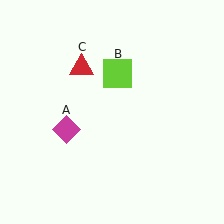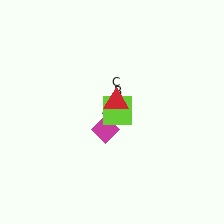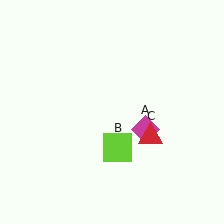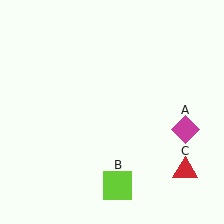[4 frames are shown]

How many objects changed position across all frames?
3 objects changed position: magenta diamond (object A), lime square (object B), red triangle (object C).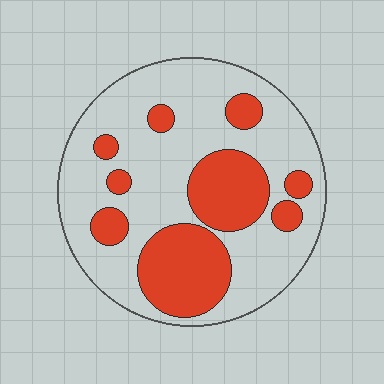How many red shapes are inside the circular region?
9.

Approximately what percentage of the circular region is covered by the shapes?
Approximately 30%.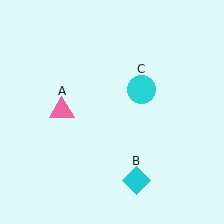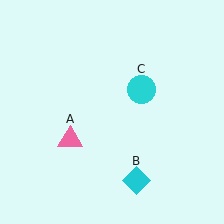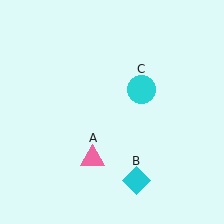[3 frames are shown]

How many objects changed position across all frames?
1 object changed position: pink triangle (object A).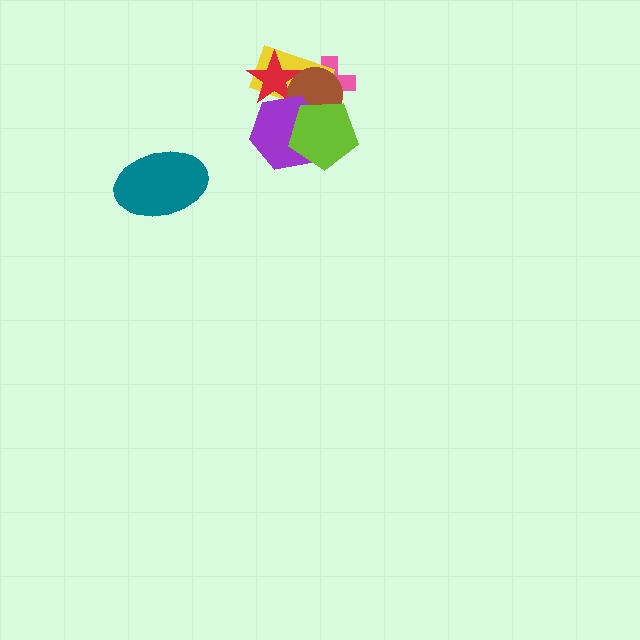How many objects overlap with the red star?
3 objects overlap with the red star.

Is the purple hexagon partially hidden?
Yes, it is partially covered by another shape.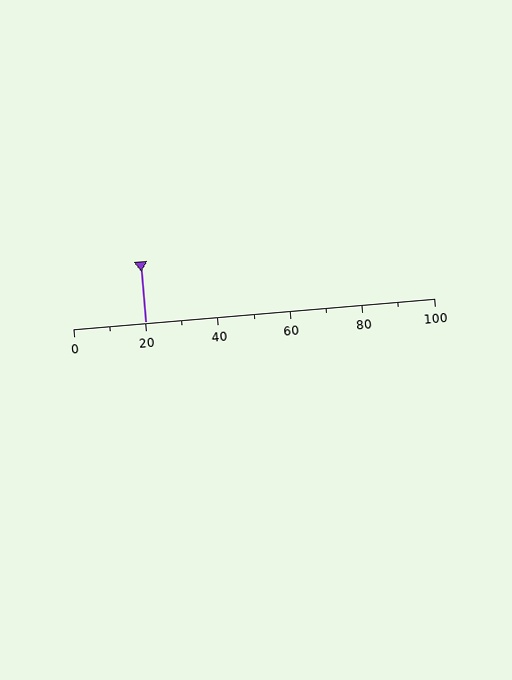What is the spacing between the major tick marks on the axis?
The major ticks are spaced 20 apart.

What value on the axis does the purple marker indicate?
The marker indicates approximately 20.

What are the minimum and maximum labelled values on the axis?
The axis runs from 0 to 100.